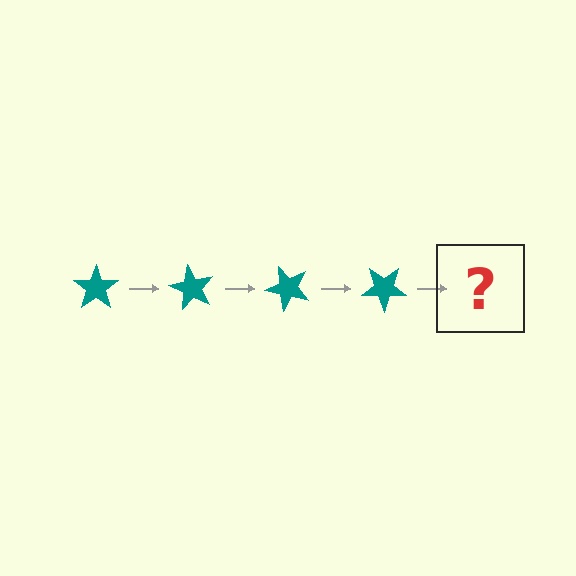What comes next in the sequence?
The next element should be a teal star rotated 240 degrees.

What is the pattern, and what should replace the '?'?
The pattern is that the star rotates 60 degrees each step. The '?' should be a teal star rotated 240 degrees.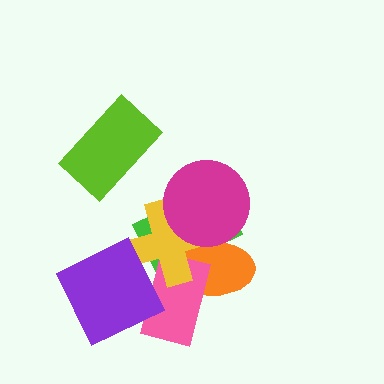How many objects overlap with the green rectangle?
4 objects overlap with the green rectangle.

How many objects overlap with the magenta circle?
3 objects overlap with the magenta circle.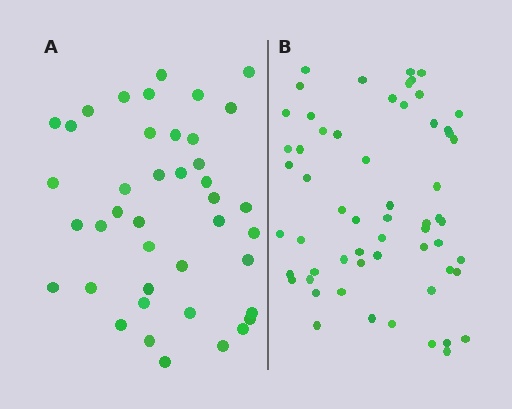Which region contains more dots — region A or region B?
Region B (the right region) has more dots.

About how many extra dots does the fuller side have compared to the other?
Region B has approximately 20 more dots than region A.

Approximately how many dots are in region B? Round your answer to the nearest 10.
About 60 dots. (The exact count is 59, which rounds to 60.)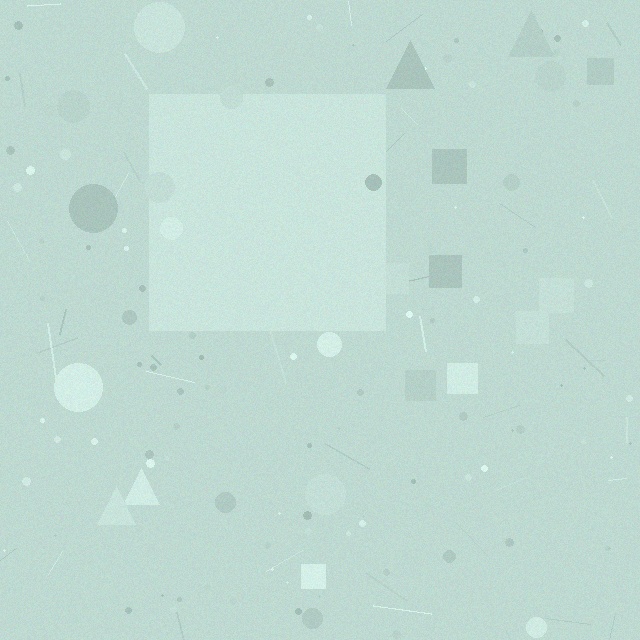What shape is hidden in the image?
A square is hidden in the image.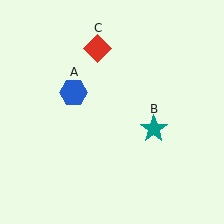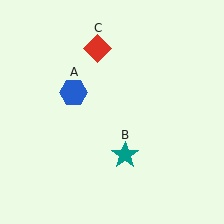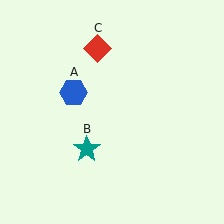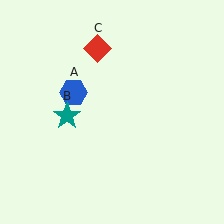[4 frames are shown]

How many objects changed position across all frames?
1 object changed position: teal star (object B).